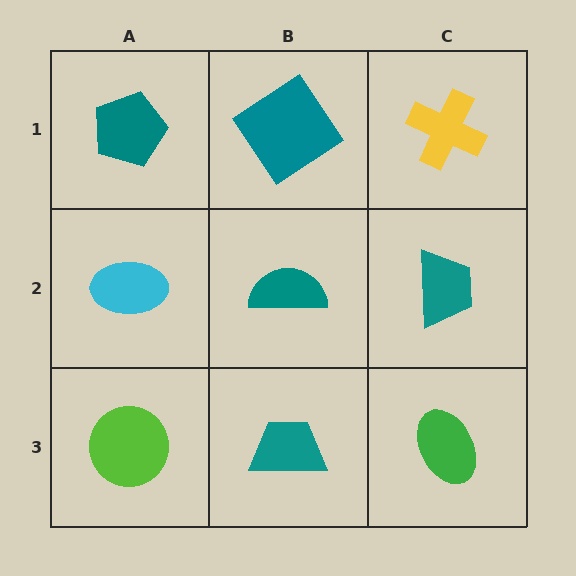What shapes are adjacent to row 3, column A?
A cyan ellipse (row 2, column A), a teal trapezoid (row 3, column B).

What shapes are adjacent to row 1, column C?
A teal trapezoid (row 2, column C), a teal diamond (row 1, column B).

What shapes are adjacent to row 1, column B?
A teal semicircle (row 2, column B), a teal pentagon (row 1, column A), a yellow cross (row 1, column C).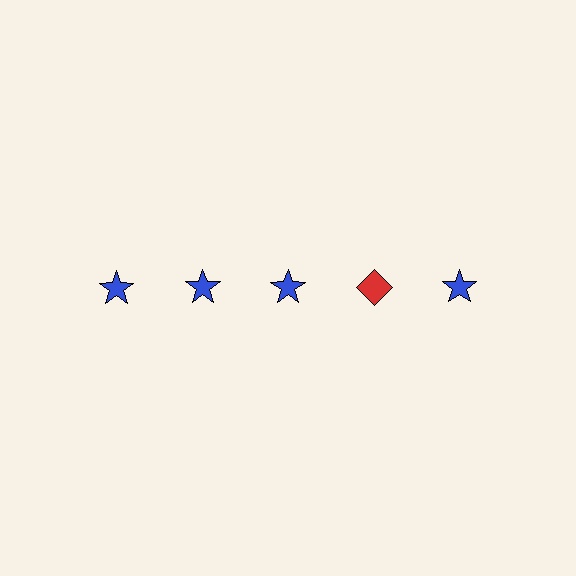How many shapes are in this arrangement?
There are 5 shapes arranged in a grid pattern.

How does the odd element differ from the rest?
It differs in both color (red instead of blue) and shape (diamond instead of star).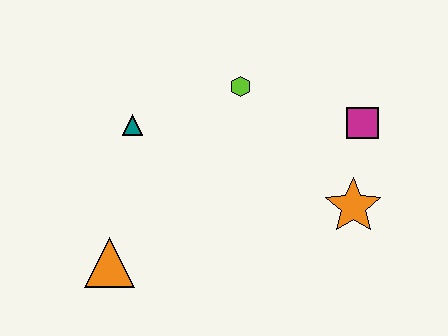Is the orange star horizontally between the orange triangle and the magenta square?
Yes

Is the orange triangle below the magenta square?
Yes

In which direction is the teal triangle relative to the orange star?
The teal triangle is to the left of the orange star.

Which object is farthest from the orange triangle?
The magenta square is farthest from the orange triangle.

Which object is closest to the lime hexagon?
The teal triangle is closest to the lime hexagon.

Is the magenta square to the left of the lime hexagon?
No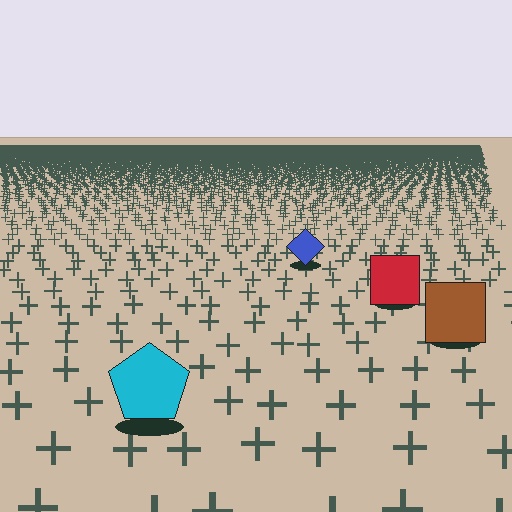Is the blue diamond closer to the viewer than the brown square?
No. The brown square is closer — you can tell from the texture gradient: the ground texture is coarser near it.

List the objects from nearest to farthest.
From nearest to farthest: the cyan pentagon, the brown square, the red square, the blue diamond.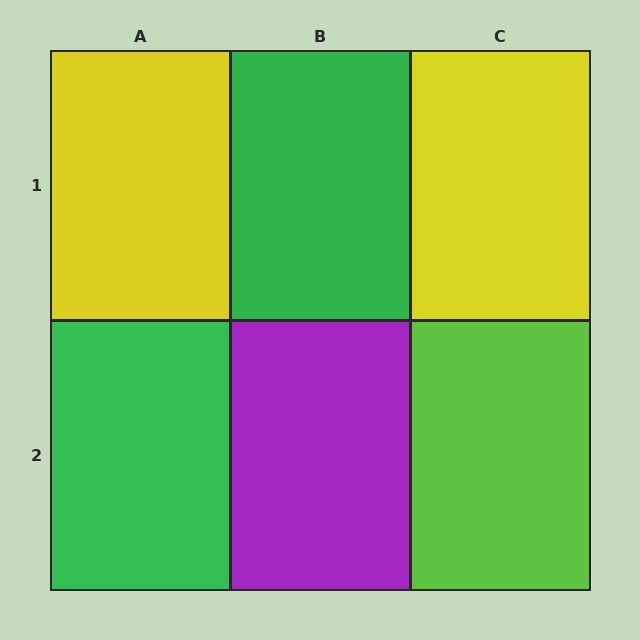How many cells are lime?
1 cell is lime.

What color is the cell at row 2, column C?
Lime.